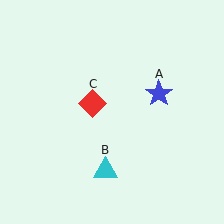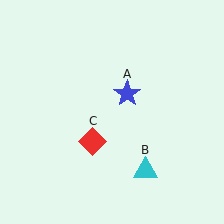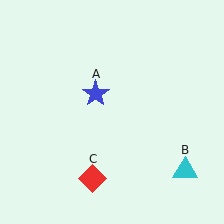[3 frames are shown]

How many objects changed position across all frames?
3 objects changed position: blue star (object A), cyan triangle (object B), red diamond (object C).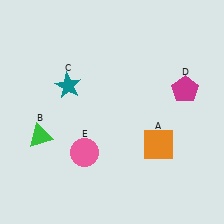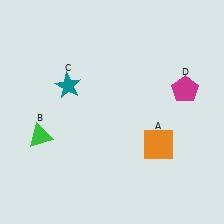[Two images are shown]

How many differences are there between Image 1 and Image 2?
There is 1 difference between the two images.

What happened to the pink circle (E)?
The pink circle (E) was removed in Image 2. It was in the bottom-left area of Image 1.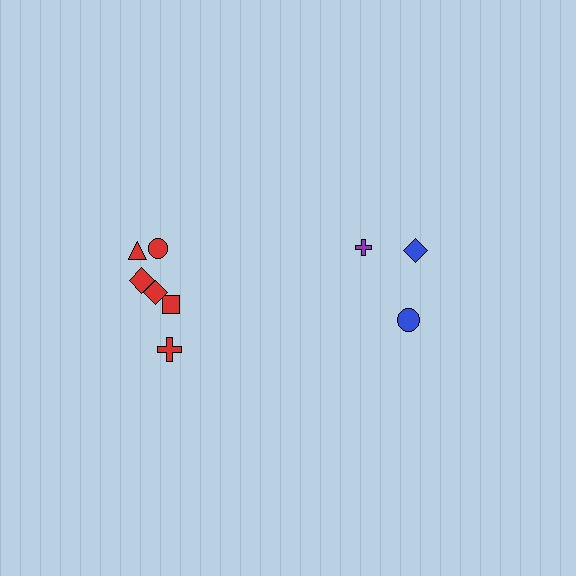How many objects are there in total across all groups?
There are 9 objects.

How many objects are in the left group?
There are 6 objects.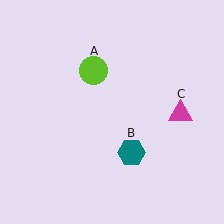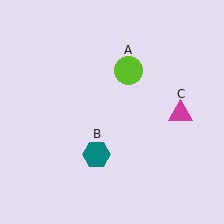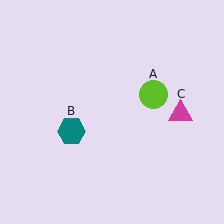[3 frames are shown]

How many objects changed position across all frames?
2 objects changed position: lime circle (object A), teal hexagon (object B).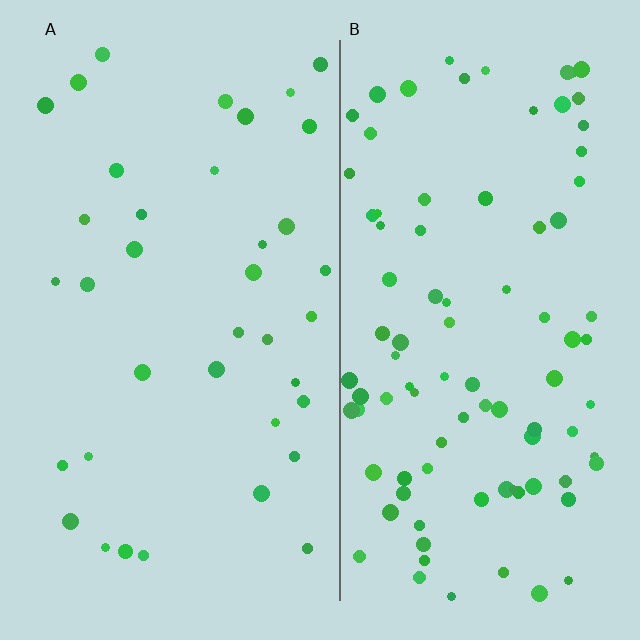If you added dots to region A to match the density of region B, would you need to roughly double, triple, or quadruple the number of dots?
Approximately double.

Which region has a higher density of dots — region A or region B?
B (the right).